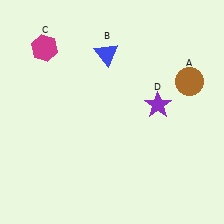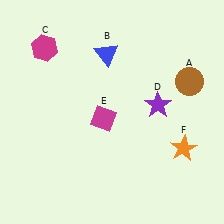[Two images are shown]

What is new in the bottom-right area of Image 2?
An orange star (F) was added in the bottom-right area of Image 2.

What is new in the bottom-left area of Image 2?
A magenta diamond (E) was added in the bottom-left area of Image 2.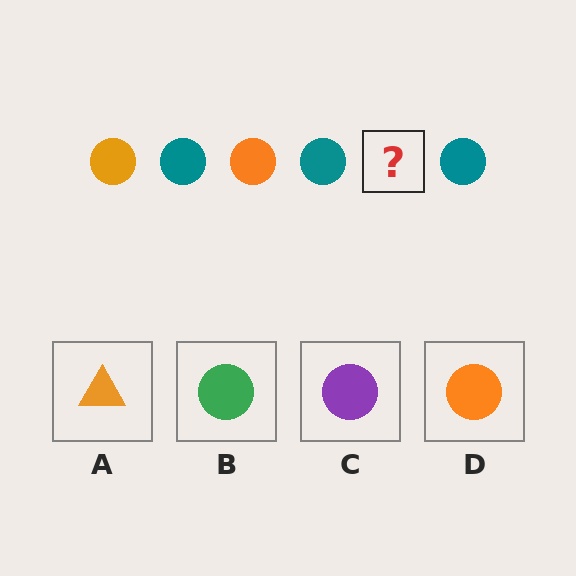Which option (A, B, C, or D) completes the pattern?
D.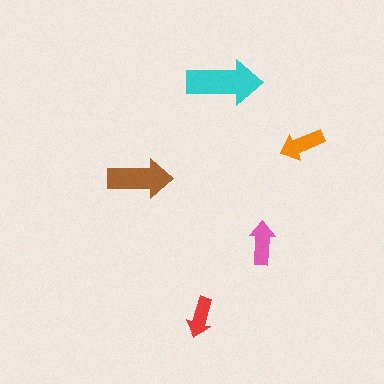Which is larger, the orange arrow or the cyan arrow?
The cyan one.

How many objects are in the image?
There are 5 objects in the image.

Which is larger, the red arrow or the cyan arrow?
The cyan one.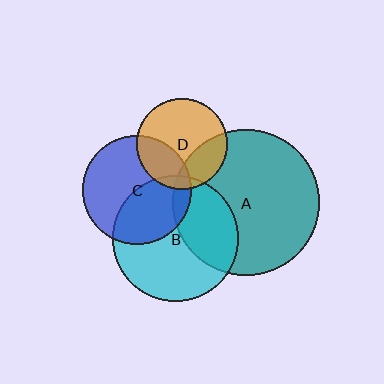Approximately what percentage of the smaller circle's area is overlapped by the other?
Approximately 35%.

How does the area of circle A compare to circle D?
Approximately 2.6 times.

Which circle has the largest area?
Circle A (teal).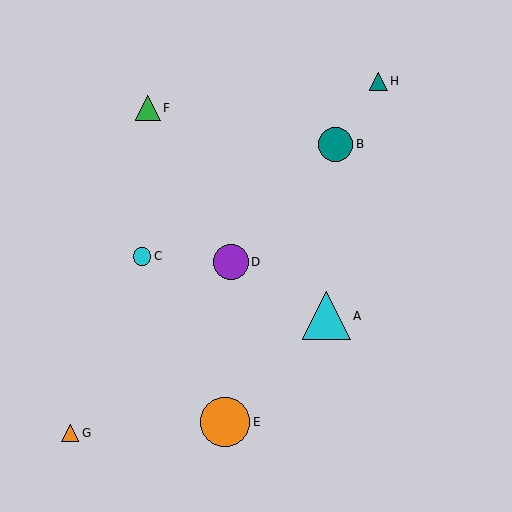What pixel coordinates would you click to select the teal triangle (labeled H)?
Click at (378, 81) to select the teal triangle H.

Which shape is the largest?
The orange circle (labeled E) is the largest.